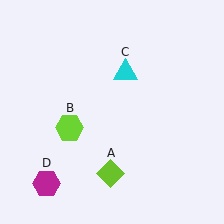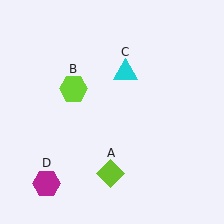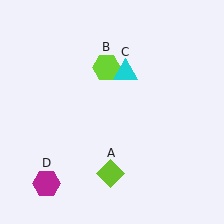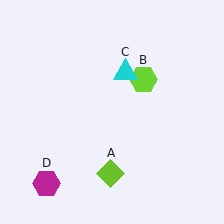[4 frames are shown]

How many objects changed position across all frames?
1 object changed position: lime hexagon (object B).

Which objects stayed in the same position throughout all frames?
Lime diamond (object A) and cyan triangle (object C) and magenta hexagon (object D) remained stationary.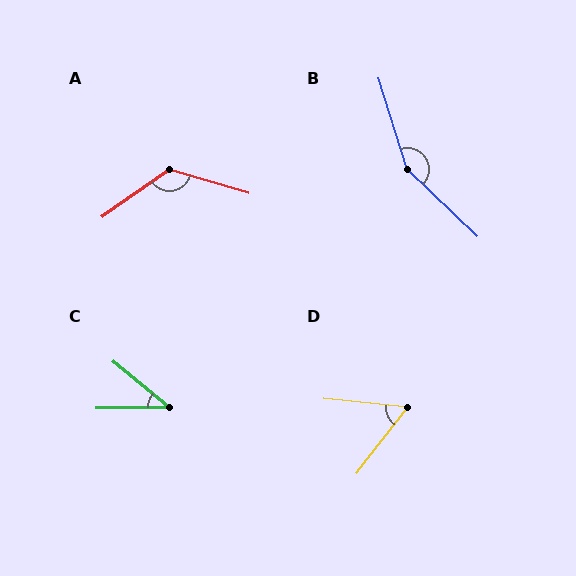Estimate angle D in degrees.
Approximately 58 degrees.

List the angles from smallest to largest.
C (40°), D (58°), A (129°), B (151°).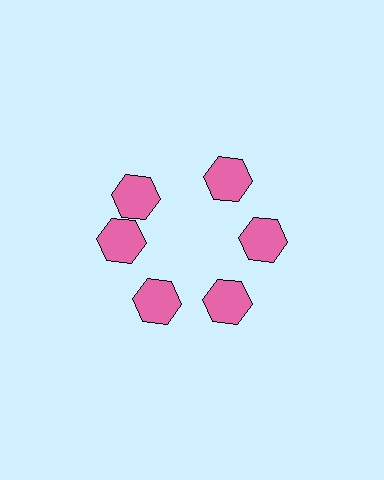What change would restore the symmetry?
The symmetry would be restored by rotating it back into even spacing with its neighbors so that all 6 hexagons sit at equal angles and equal distance from the center.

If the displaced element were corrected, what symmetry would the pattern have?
It would have 6-fold rotational symmetry — the pattern would map onto itself every 60 degrees.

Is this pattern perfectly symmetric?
No. The 6 pink hexagons are arranged in a ring, but one element near the 11 o'clock position is rotated out of alignment along the ring, breaking the 6-fold rotational symmetry.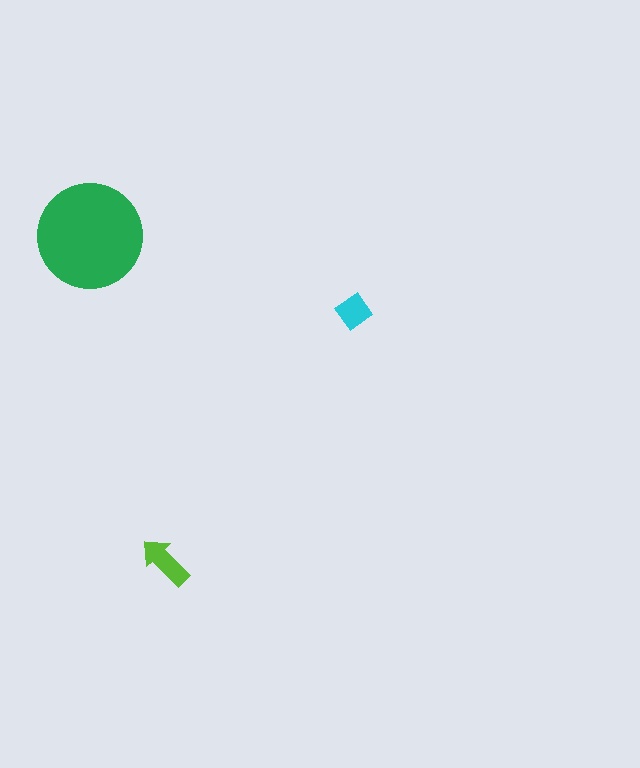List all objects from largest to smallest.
The green circle, the lime arrow, the cyan diamond.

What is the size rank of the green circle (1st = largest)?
1st.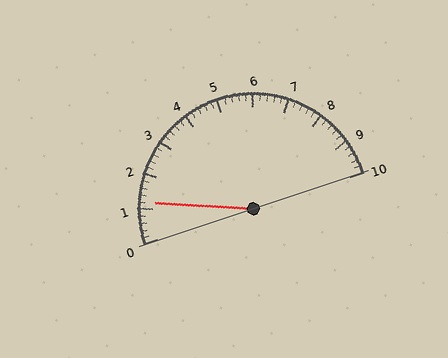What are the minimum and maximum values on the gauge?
The gauge ranges from 0 to 10.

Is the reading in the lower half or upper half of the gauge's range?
The reading is in the lower half of the range (0 to 10).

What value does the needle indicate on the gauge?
The needle indicates approximately 1.2.